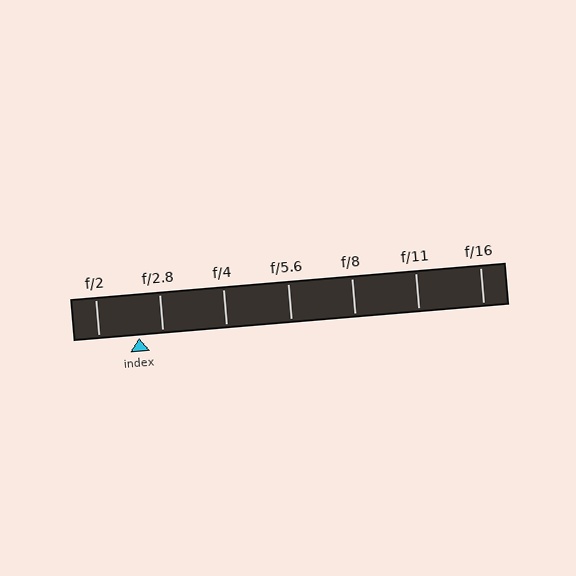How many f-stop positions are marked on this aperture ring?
There are 7 f-stop positions marked.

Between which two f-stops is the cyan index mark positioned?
The index mark is between f/2 and f/2.8.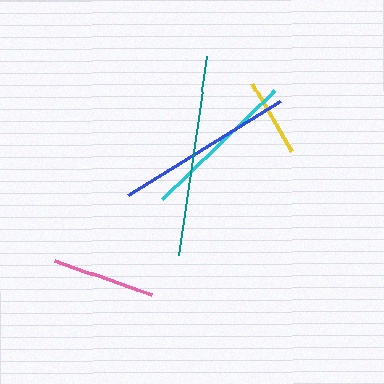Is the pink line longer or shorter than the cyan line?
The cyan line is longer than the pink line.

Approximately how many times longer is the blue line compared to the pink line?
The blue line is approximately 1.7 times the length of the pink line.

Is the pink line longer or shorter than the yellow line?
The pink line is longer than the yellow line.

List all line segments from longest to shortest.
From longest to shortest: teal, blue, cyan, pink, yellow.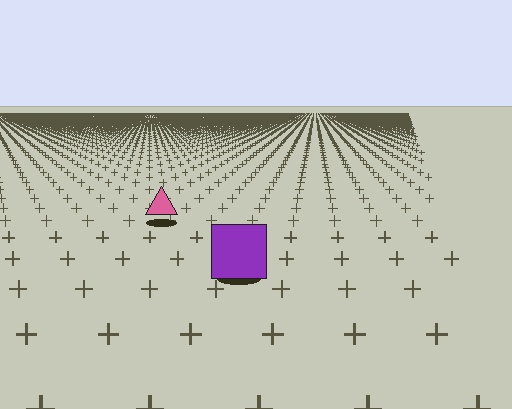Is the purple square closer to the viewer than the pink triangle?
Yes. The purple square is closer — you can tell from the texture gradient: the ground texture is coarser near it.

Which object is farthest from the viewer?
The pink triangle is farthest from the viewer. It appears smaller and the ground texture around it is denser.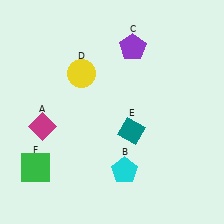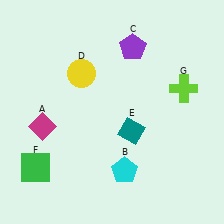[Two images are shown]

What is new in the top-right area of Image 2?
A lime cross (G) was added in the top-right area of Image 2.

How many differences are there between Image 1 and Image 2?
There is 1 difference between the two images.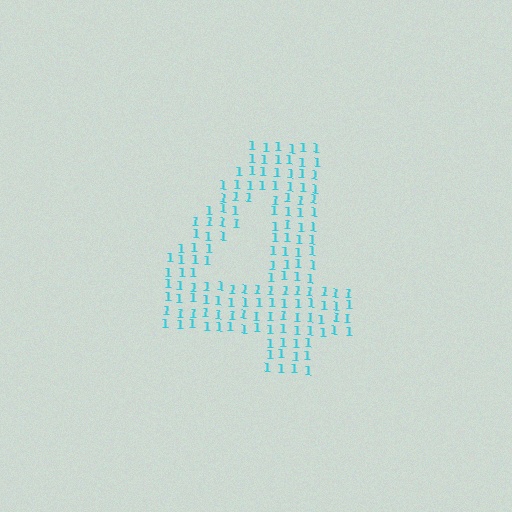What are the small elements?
The small elements are digit 1's.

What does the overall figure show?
The overall figure shows the digit 4.